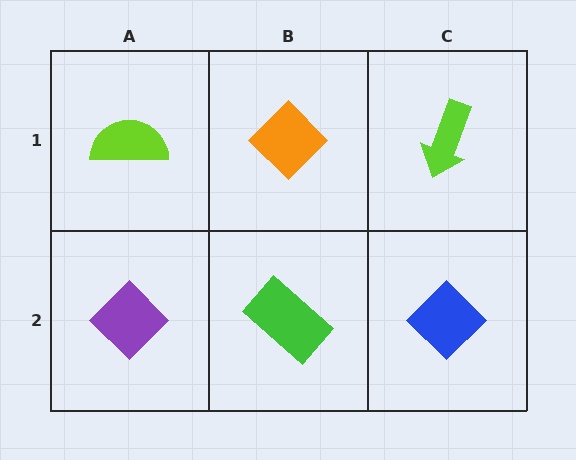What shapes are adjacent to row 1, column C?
A blue diamond (row 2, column C), an orange diamond (row 1, column B).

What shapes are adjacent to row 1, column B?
A green rectangle (row 2, column B), a lime semicircle (row 1, column A), a lime arrow (row 1, column C).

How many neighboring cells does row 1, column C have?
2.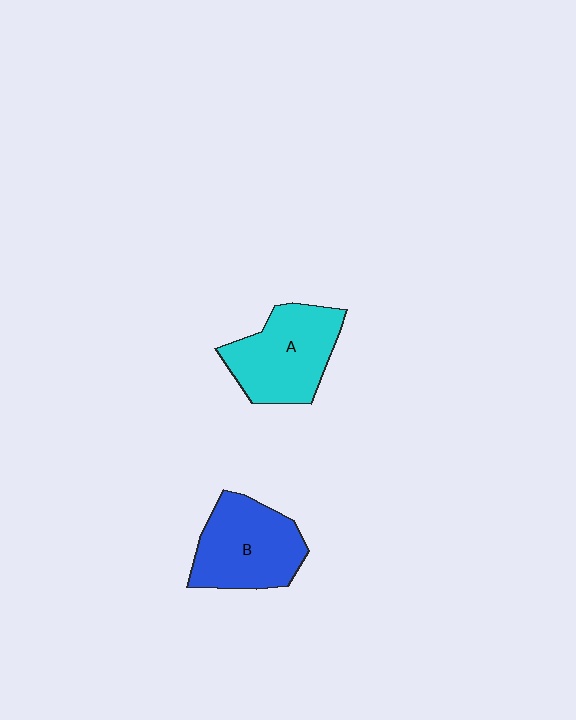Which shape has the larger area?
Shape A (cyan).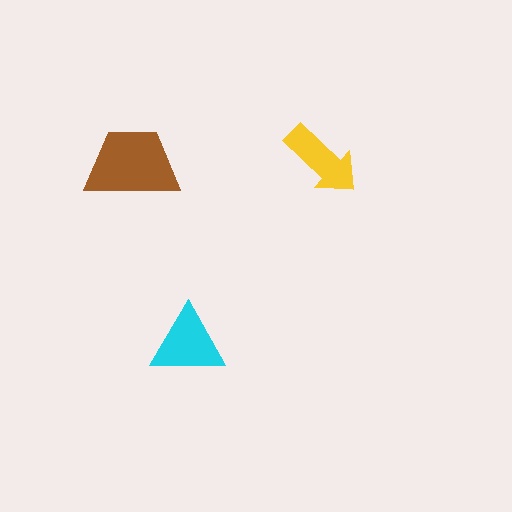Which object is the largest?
The brown trapezoid.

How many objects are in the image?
There are 3 objects in the image.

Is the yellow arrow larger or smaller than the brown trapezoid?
Smaller.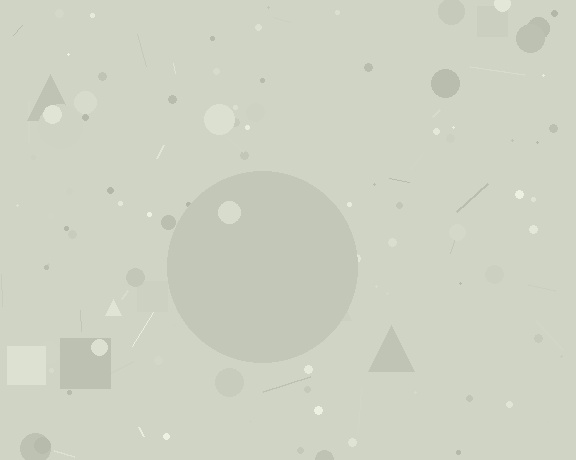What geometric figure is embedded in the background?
A circle is embedded in the background.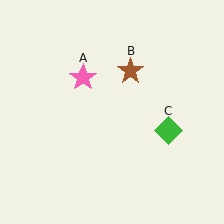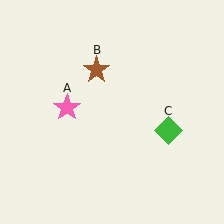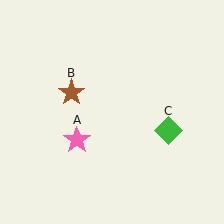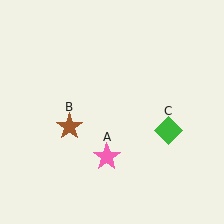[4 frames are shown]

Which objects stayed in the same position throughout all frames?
Green diamond (object C) remained stationary.